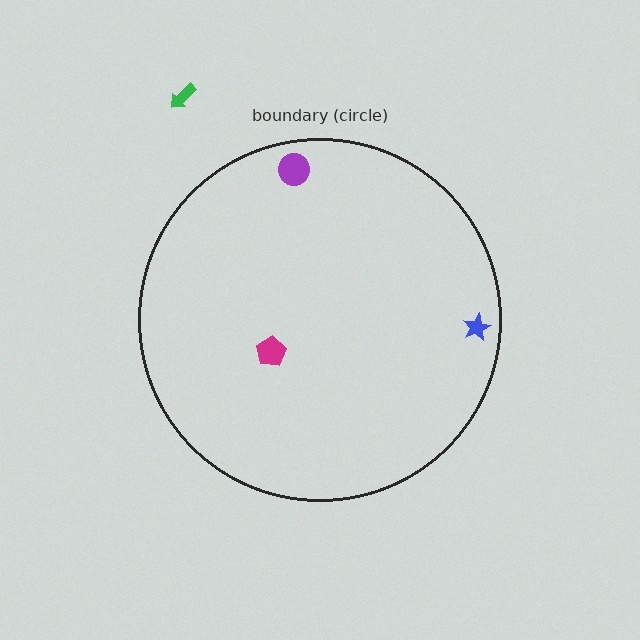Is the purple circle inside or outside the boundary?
Inside.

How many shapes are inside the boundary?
3 inside, 1 outside.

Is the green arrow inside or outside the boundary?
Outside.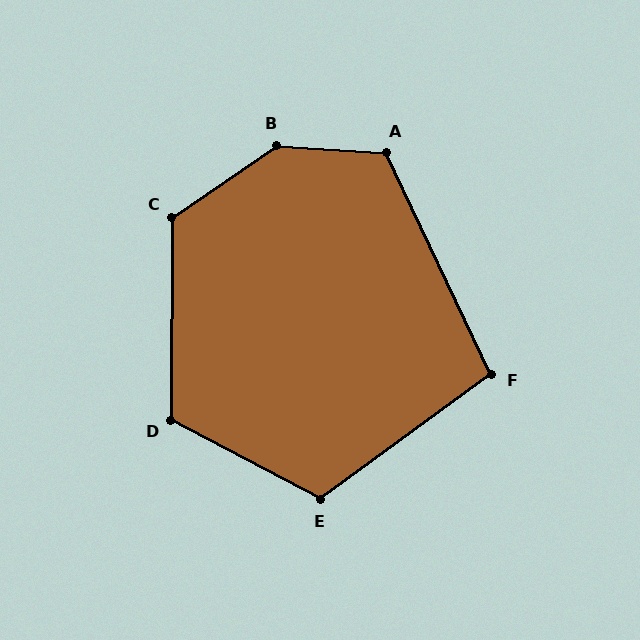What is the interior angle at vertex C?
Approximately 125 degrees (obtuse).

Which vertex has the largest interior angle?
B, at approximately 141 degrees.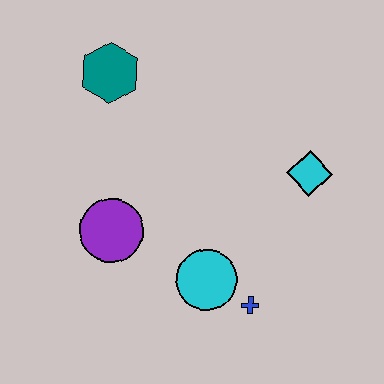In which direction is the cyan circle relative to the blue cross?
The cyan circle is to the left of the blue cross.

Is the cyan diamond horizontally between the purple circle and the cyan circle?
No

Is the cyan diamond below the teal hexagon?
Yes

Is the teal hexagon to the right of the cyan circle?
No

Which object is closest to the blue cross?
The cyan circle is closest to the blue cross.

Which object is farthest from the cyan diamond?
The teal hexagon is farthest from the cyan diamond.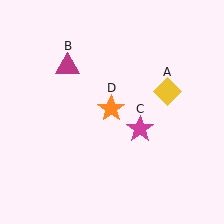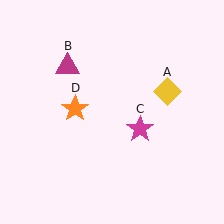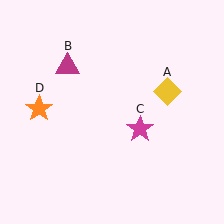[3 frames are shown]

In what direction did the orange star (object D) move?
The orange star (object D) moved left.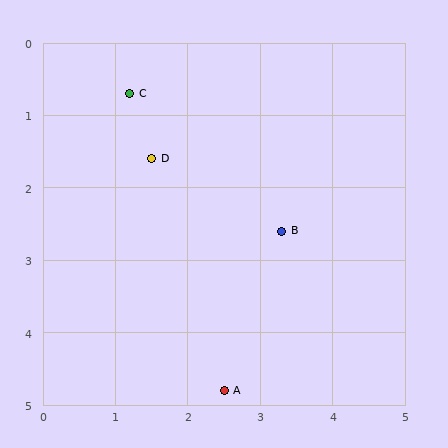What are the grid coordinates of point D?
Point D is at approximately (1.5, 1.6).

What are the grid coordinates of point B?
Point B is at approximately (3.3, 2.6).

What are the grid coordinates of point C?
Point C is at approximately (1.2, 0.7).